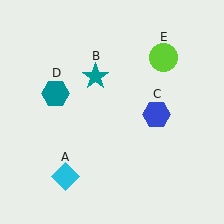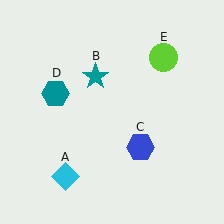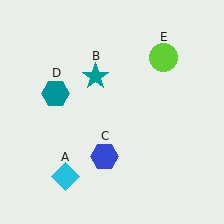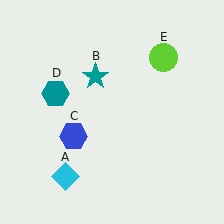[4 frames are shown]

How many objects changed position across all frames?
1 object changed position: blue hexagon (object C).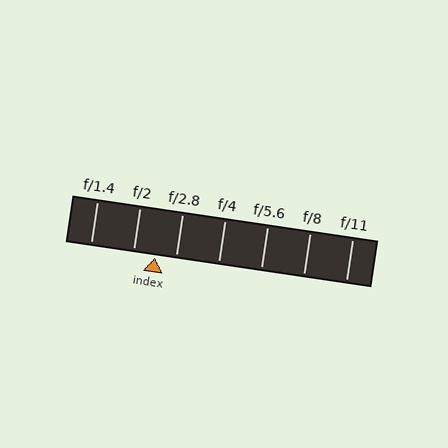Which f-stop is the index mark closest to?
The index mark is closest to f/2.8.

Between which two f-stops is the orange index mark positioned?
The index mark is between f/2 and f/2.8.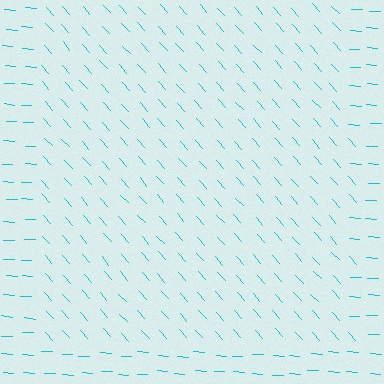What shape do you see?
I see a rectangle.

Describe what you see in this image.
The image is filled with small cyan line segments. A rectangle region in the image has lines oriented differently from the surrounding lines, creating a visible texture boundary.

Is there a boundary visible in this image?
Yes, there is a texture boundary formed by a change in line orientation.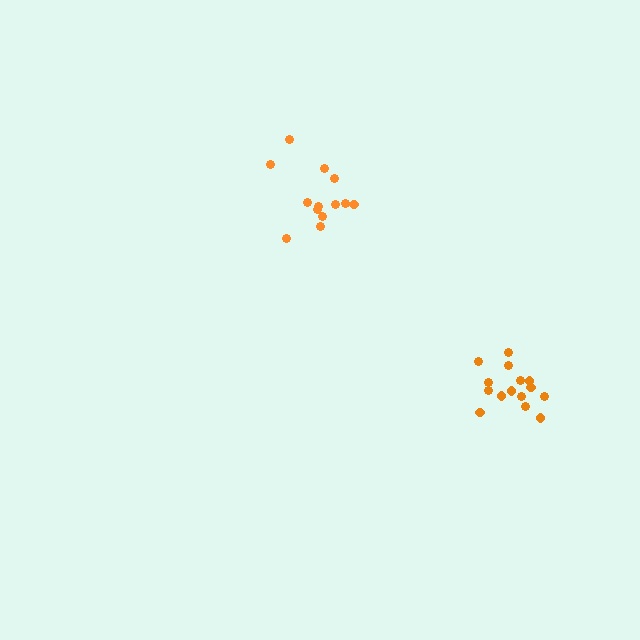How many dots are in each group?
Group 1: 13 dots, Group 2: 15 dots (28 total).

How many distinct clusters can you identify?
There are 2 distinct clusters.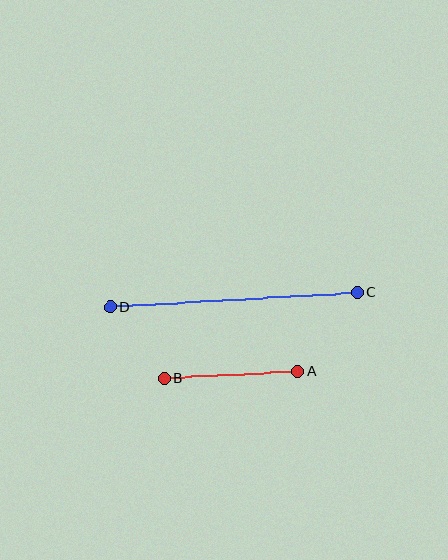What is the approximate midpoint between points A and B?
The midpoint is at approximately (231, 375) pixels.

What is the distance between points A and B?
The distance is approximately 133 pixels.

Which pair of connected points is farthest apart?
Points C and D are farthest apart.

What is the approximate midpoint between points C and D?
The midpoint is at approximately (234, 300) pixels.